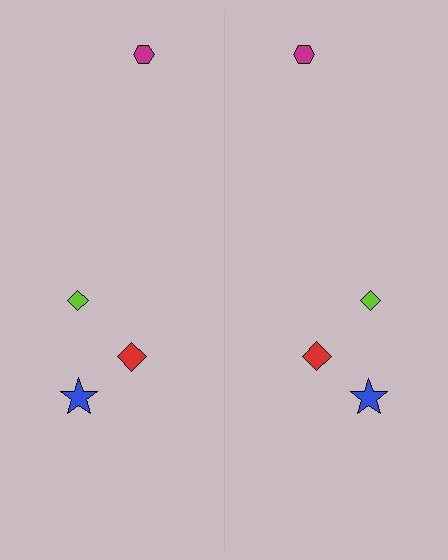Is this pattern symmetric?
Yes, this pattern has bilateral (reflection) symmetry.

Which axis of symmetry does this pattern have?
The pattern has a vertical axis of symmetry running through the center of the image.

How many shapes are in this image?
There are 8 shapes in this image.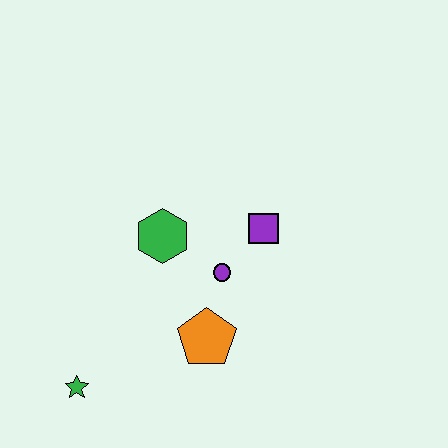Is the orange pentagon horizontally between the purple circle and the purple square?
No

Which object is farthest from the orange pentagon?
The green star is farthest from the orange pentagon.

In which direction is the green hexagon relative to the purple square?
The green hexagon is to the left of the purple square.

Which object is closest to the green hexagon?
The purple circle is closest to the green hexagon.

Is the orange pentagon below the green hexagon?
Yes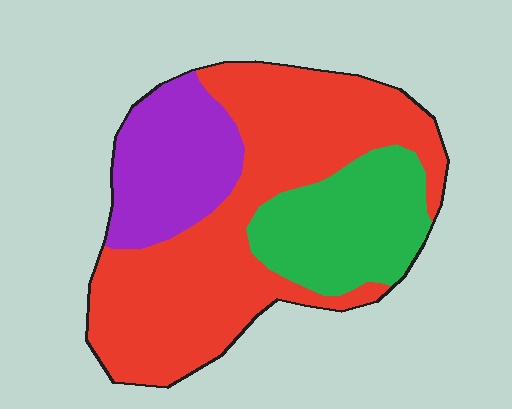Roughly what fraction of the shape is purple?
Purple takes up about one fifth (1/5) of the shape.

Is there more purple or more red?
Red.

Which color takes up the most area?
Red, at roughly 55%.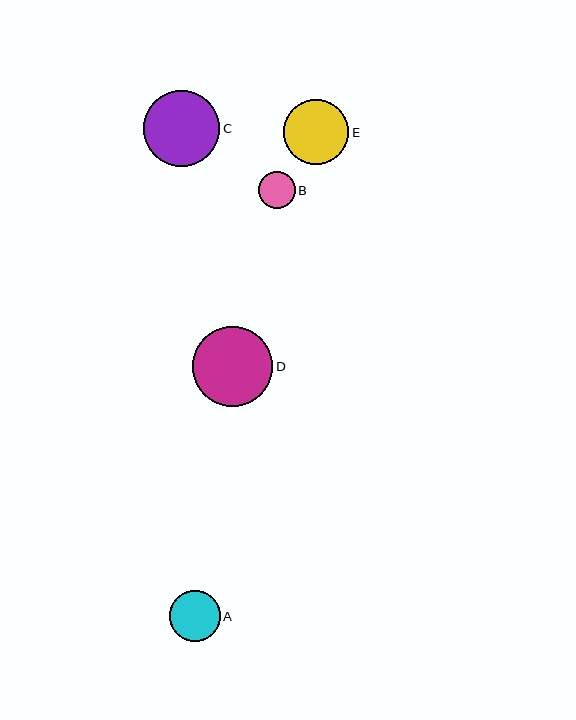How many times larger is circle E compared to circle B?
Circle E is approximately 1.8 times the size of circle B.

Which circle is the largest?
Circle D is the largest with a size of approximately 80 pixels.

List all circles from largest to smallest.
From largest to smallest: D, C, E, A, B.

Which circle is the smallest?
Circle B is the smallest with a size of approximately 37 pixels.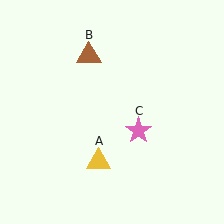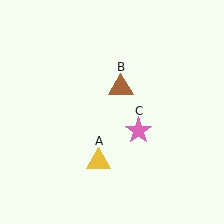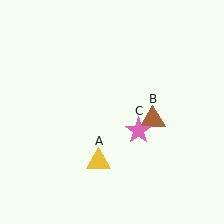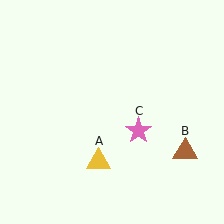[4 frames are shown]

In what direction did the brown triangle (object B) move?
The brown triangle (object B) moved down and to the right.